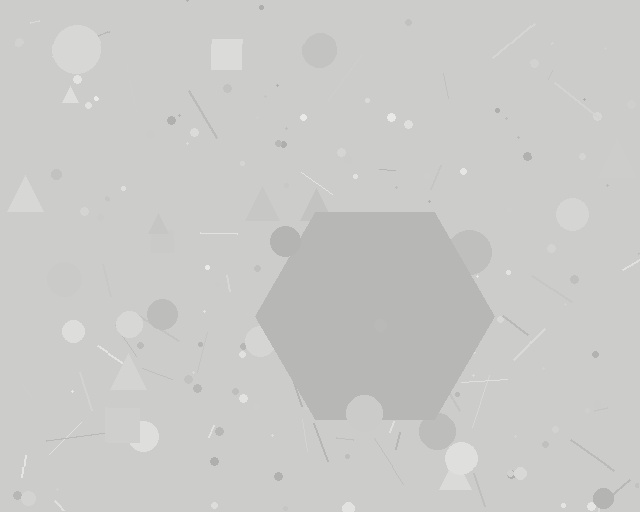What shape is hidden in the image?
A hexagon is hidden in the image.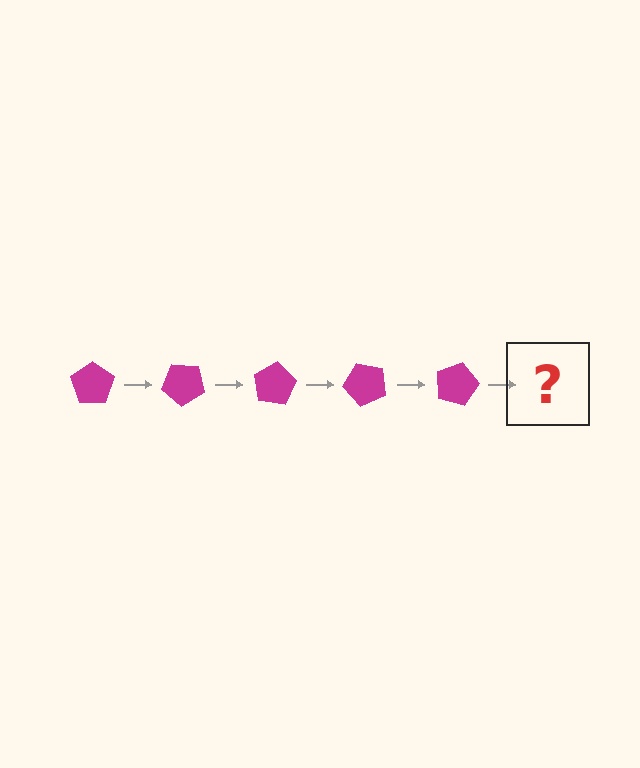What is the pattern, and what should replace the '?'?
The pattern is that the pentagon rotates 40 degrees each step. The '?' should be a magenta pentagon rotated 200 degrees.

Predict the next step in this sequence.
The next step is a magenta pentagon rotated 200 degrees.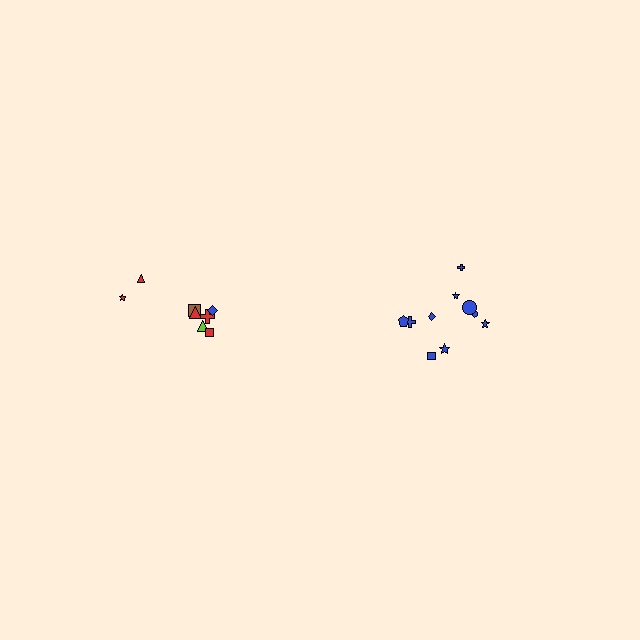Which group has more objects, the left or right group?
The right group.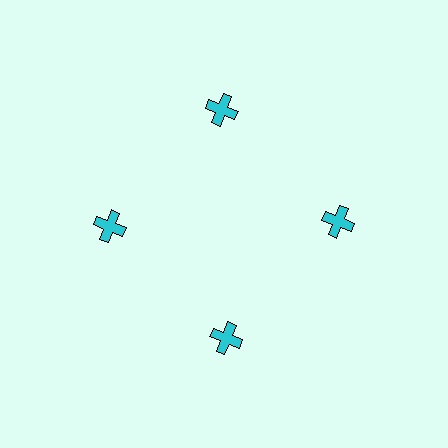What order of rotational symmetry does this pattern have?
This pattern has 4-fold rotational symmetry.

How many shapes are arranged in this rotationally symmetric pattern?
There are 4 shapes, arranged in 4 groups of 1.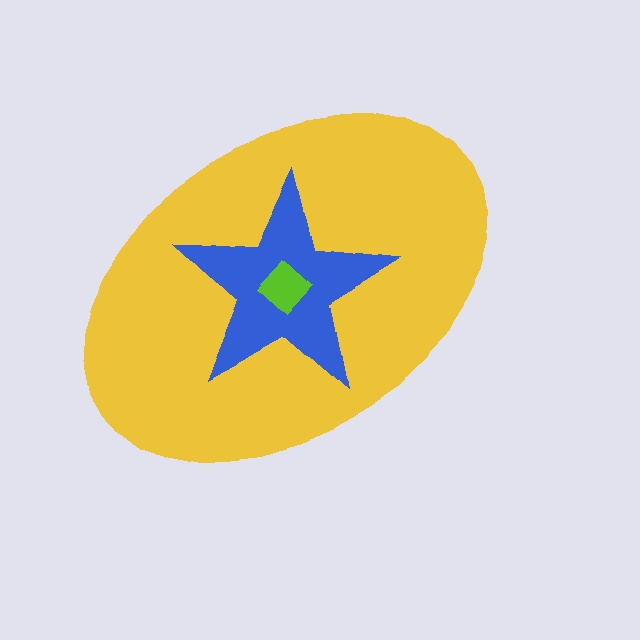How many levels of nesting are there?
3.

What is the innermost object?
The lime diamond.